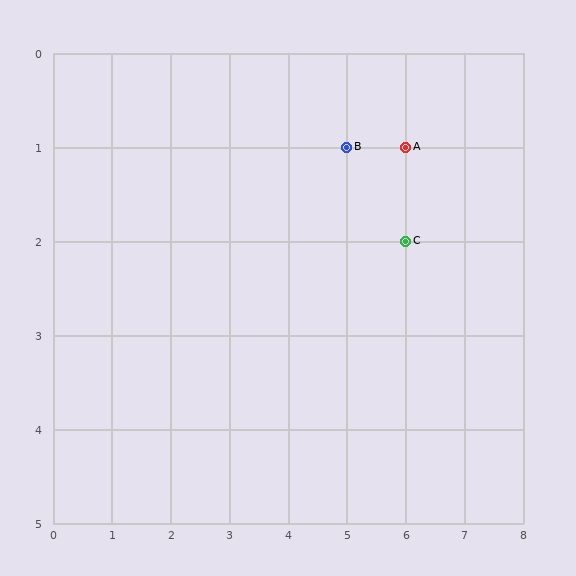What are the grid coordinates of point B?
Point B is at grid coordinates (5, 1).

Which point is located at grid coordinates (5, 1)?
Point B is at (5, 1).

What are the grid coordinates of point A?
Point A is at grid coordinates (6, 1).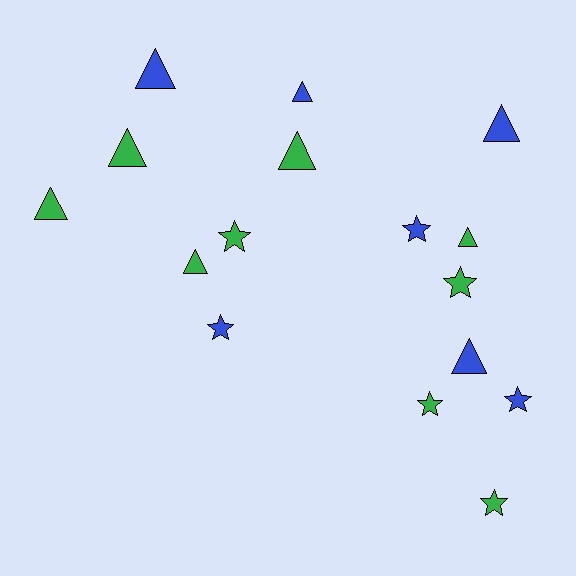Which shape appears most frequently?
Triangle, with 9 objects.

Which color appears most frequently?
Green, with 9 objects.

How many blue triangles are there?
There are 4 blue triangles.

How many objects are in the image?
There are 16 objects.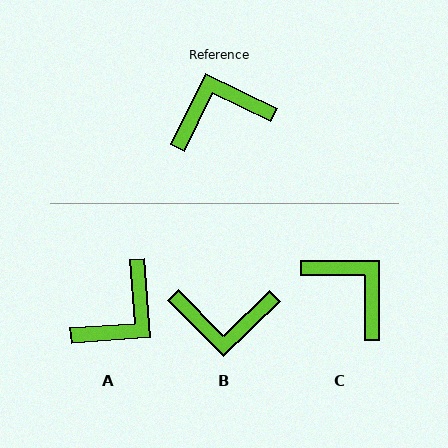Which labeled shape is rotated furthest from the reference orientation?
B, about 161 degrees away.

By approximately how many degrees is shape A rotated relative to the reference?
Approximately 150 degrees clockwise.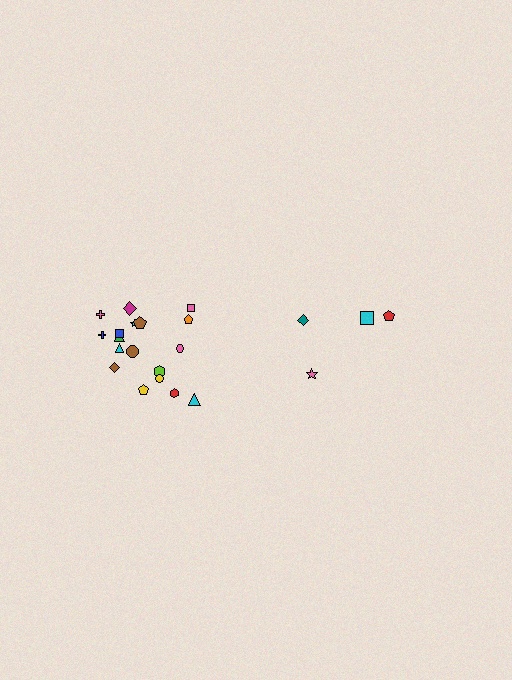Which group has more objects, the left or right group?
The left group.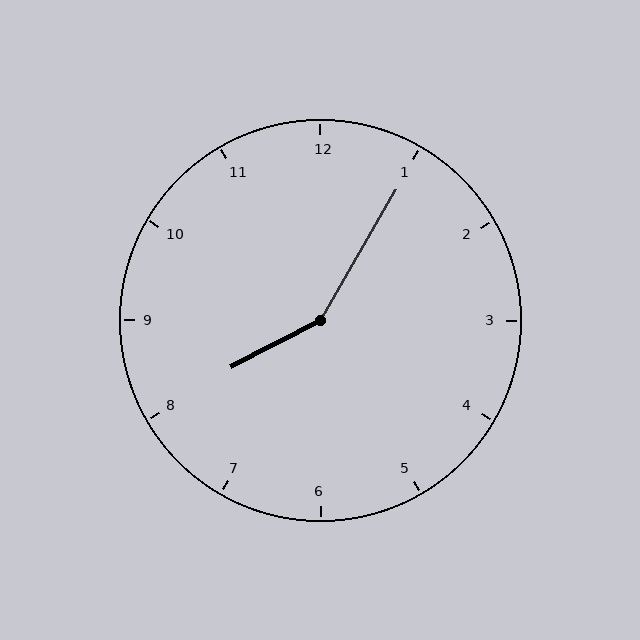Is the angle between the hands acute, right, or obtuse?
It is obtuse.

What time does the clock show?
8:05.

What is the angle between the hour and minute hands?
Approximately 148 degrees.